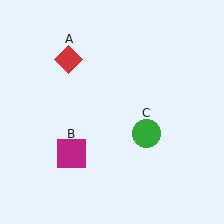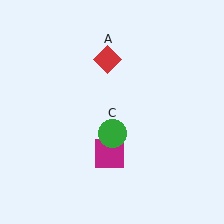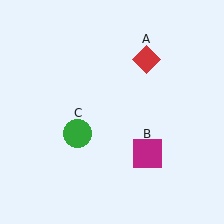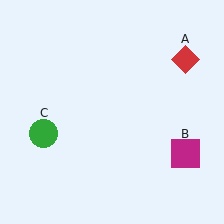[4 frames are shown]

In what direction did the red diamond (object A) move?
The red diamond (object A) moved right.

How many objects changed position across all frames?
3 objects changed position: red diamond (object A), magenta square (object B), green circle (object C).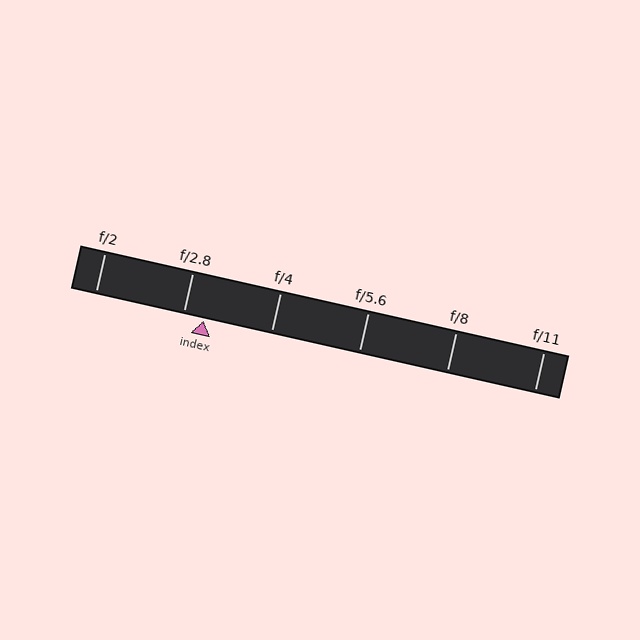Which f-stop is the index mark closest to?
The index mark is closest to f/2.8.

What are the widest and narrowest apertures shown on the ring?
The widest aperture shown is f/2 and the narrowest is f/11.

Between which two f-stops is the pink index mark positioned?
The index mark is between f/2.8 and f/4.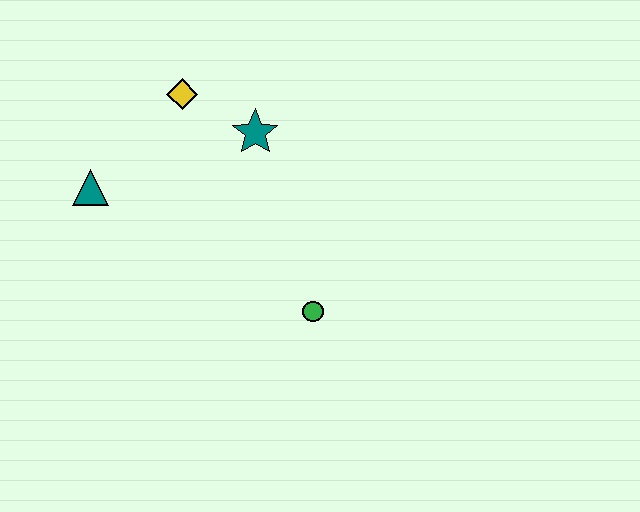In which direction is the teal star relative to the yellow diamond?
The teal star is to the right of the yellow diamond.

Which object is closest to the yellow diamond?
The teal star is closest to the yellow diamond.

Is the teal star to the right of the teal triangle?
Yes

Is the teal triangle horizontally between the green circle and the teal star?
No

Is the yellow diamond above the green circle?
Yes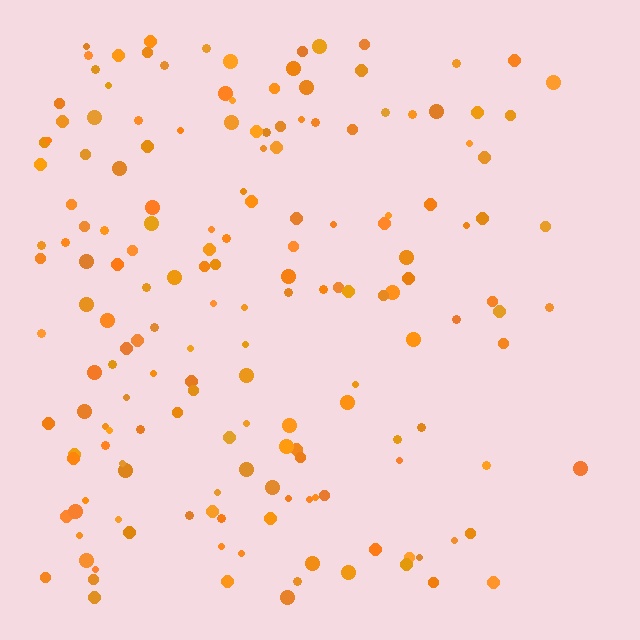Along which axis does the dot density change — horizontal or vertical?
Horizontal.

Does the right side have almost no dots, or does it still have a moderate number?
Still a moderate number, just noticeably fewer than the left.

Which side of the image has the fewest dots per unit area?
The right.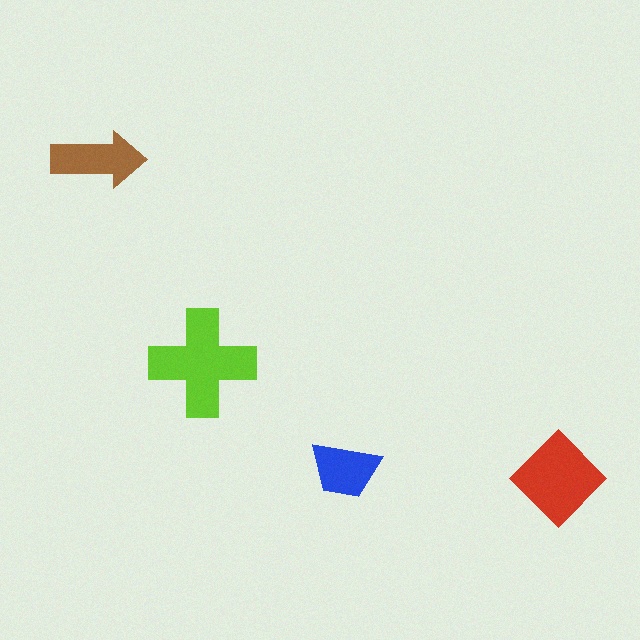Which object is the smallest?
The blue trapezoid.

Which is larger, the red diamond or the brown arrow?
The red diamond.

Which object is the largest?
The lime cross.